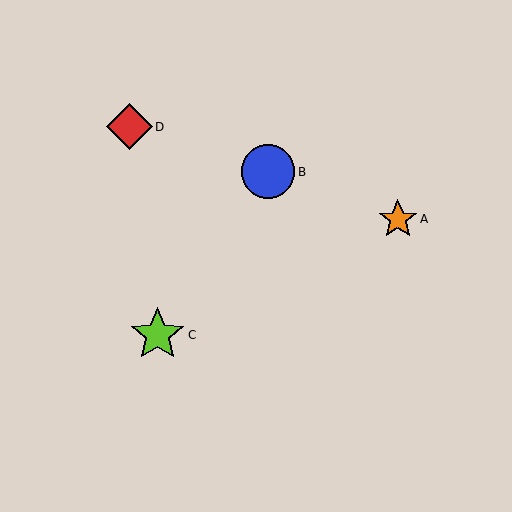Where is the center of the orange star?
The center of the orange star is at (398, 219).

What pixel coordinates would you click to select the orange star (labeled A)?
Click at (398, 219) to select the orange star A.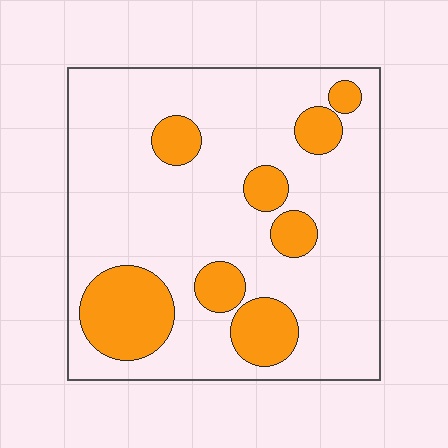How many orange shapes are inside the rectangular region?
8.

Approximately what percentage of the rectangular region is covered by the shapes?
Approximately 20%.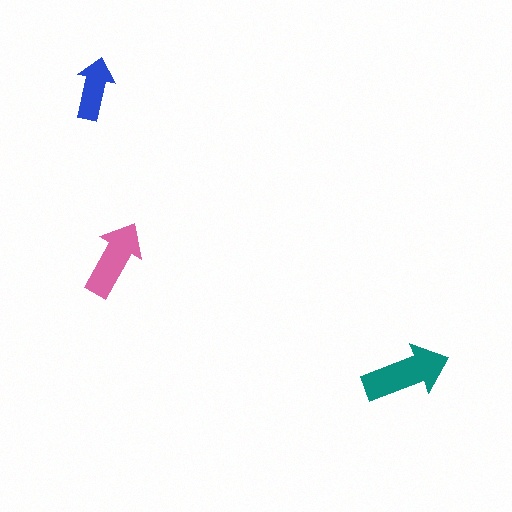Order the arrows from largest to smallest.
the teal one, the pink one, the blue one.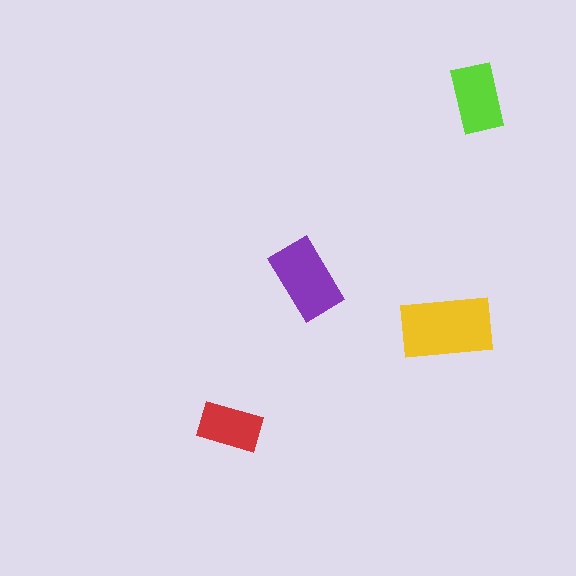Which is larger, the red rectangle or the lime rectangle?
The lime one.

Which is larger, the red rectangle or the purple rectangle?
The purple one.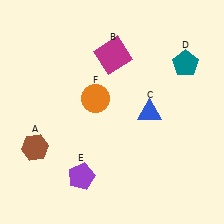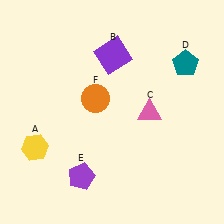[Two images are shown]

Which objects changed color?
A changed from brown to yellow. B changed from magenta to purple. C changed from blue to pink.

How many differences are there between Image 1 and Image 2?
There are 3 differences between the two images.